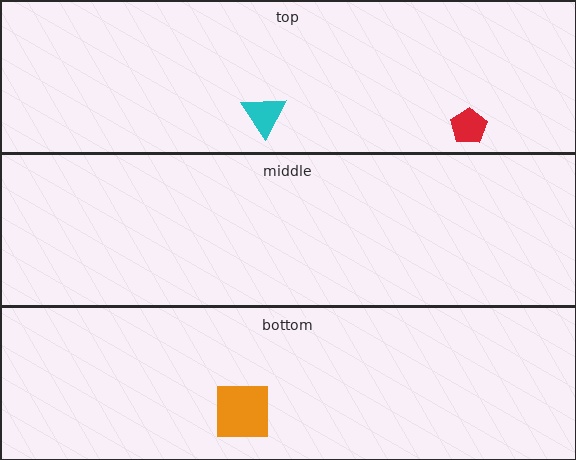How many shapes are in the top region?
2.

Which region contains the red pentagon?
The top region.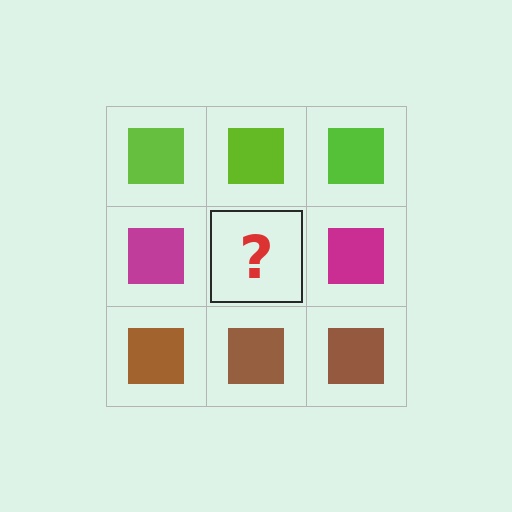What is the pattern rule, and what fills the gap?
The rule is that each row has a consistent color. The gap should be filled with a magenta square.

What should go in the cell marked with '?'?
The missing cell should contain a magenta square.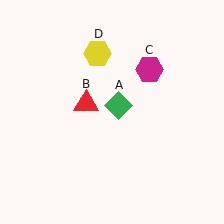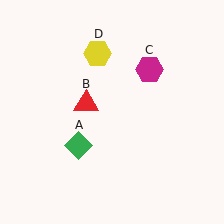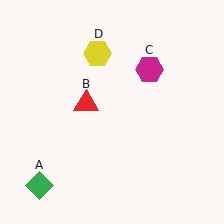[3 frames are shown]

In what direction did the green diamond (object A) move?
The green diamond (object A) moved down and to the left.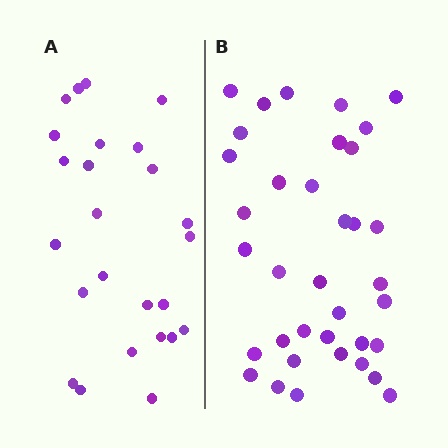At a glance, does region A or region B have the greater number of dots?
Region B (the right region) has more dots.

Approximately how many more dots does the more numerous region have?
Region B has roughly 12 or so more dots than region A.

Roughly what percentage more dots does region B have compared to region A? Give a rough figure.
About 45% more.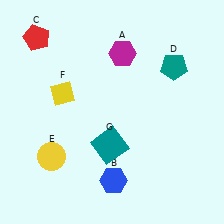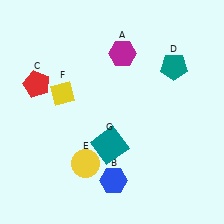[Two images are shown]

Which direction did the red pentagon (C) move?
The red pentagon (C) moved down.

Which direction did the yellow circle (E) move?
The yellow circle (E) moved right.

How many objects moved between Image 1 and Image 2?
2 objects moved between the two images.